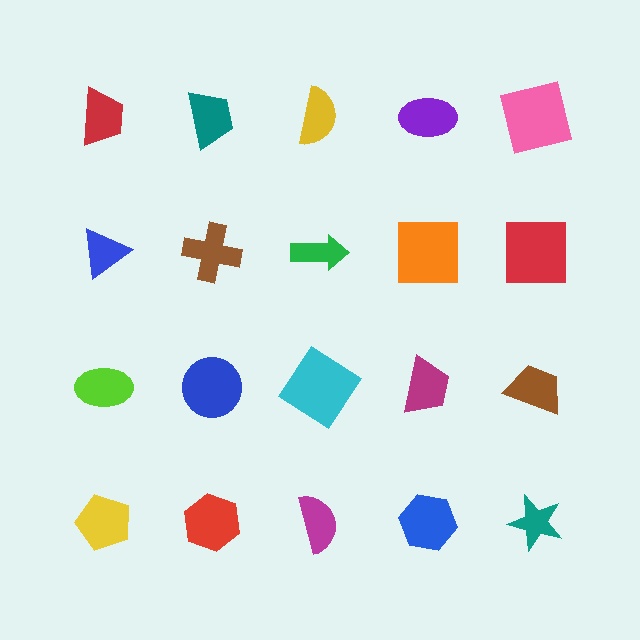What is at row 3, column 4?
A magenta trapezoid.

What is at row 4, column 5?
A teal star.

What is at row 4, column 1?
A yellow pentagon.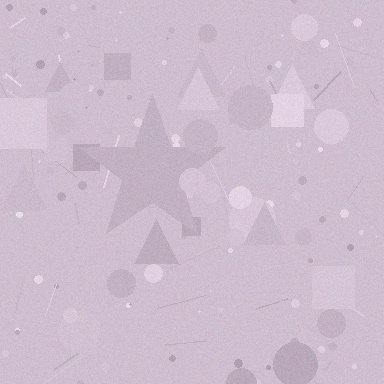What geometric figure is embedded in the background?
A star is embedded in the background.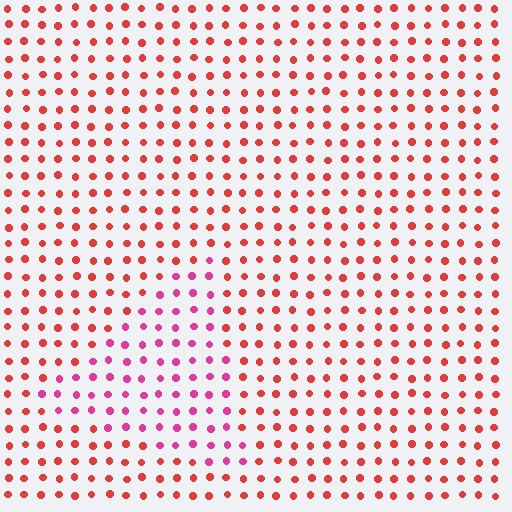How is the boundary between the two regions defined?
The boundary is defined purely by a slight shift in hue (about 37 degrees). Spacing, size, and orientation are identical on both sides.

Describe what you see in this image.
The image is filled with small red elements in a uniform arrangement. A triangle-shaped region is visible where the elements are tinted to a slightly different hue, forming a subtle color boundary.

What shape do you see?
I see a triangle.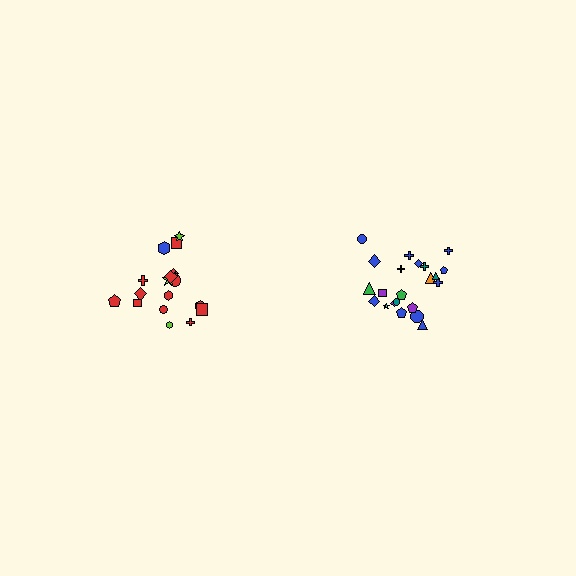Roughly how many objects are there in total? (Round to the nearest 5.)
Roughly 40 objects in total.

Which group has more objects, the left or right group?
The right group.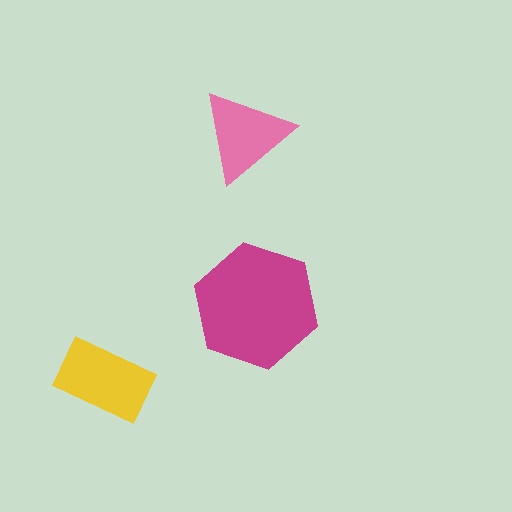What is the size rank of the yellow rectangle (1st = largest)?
2nd.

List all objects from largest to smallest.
The magenta hexagon, the yellow rectangle, the pink triangle.